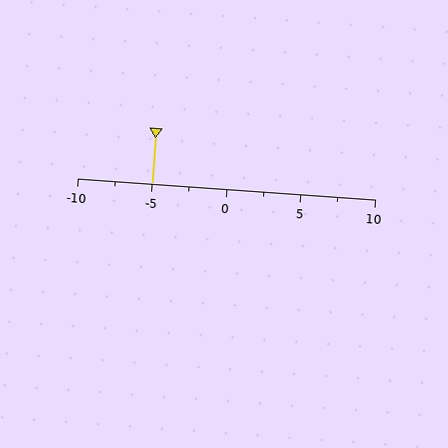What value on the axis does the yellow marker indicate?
The marker indicates approximately -5.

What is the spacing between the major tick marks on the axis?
The major ticks are spaced 5 apart.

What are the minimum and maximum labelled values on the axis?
The axis runs from -10 to 10.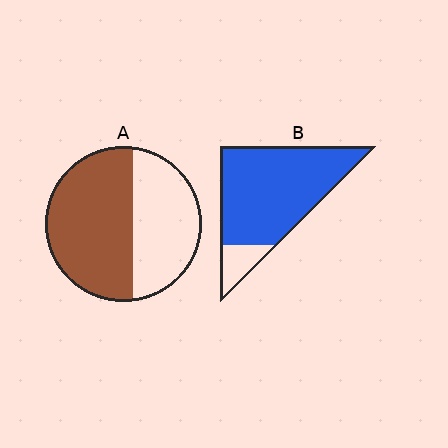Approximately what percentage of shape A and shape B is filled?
A is approximately 60% and B is approximately 85%.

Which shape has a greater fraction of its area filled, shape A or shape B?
Shape B.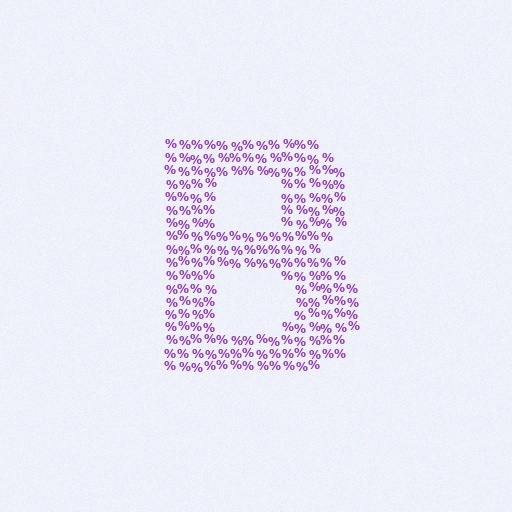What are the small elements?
The small elements are percent signs.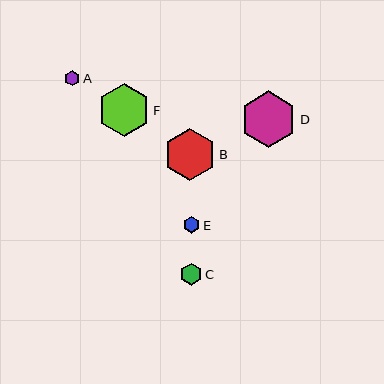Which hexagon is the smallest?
Hexagon A is the smallest with a size of approximately 15 pixels.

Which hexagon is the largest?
Hexagon D is the largest with a size of approximately 56 pixels.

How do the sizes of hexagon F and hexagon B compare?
Hexagon F and hexagon B are approximately the same size.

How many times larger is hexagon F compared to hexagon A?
Hexagon F is approximately 3.5 times the size of hexagon A.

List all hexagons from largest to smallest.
From largest to smallest: D, F, B, C, E, A.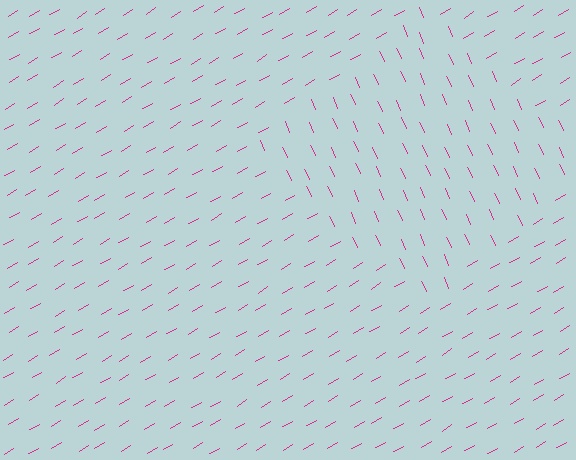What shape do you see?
I see a diamond.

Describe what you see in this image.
The image is filled with small magenta line segments. A diamond region in the image has lines oriented differently from the surrounding lines, creating a visible texture boundary.